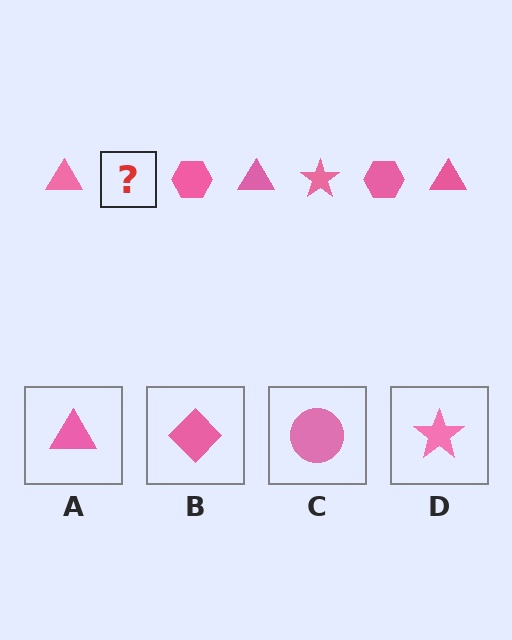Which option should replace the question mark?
Option D.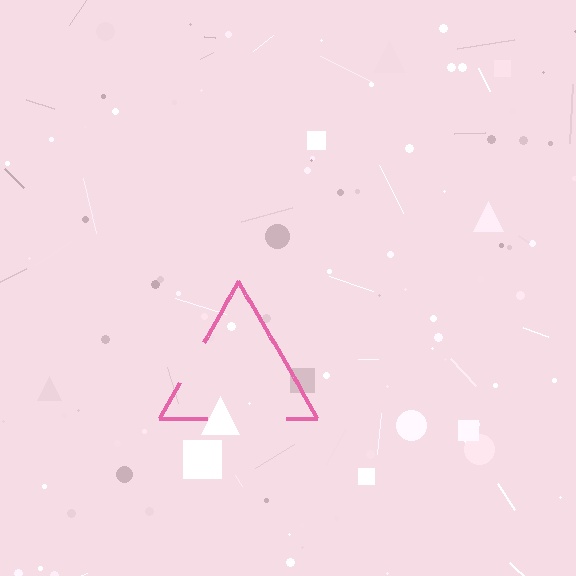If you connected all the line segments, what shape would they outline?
They would outline a triangle.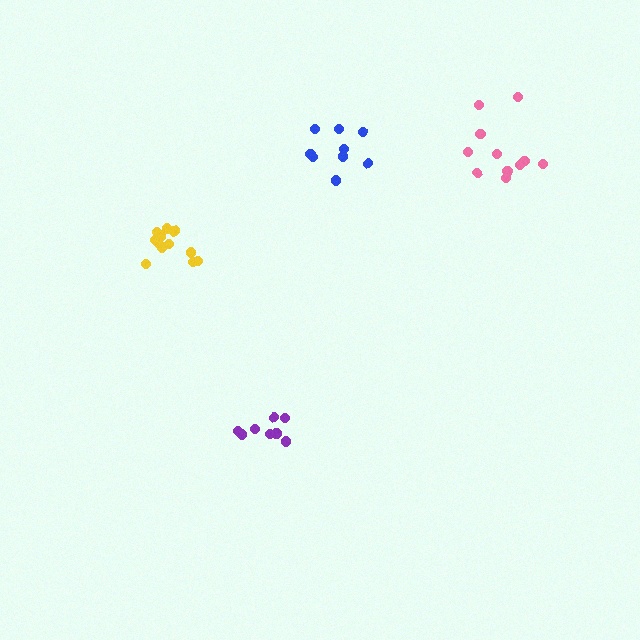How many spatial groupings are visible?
There are 4 spatial groupings.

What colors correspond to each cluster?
The clusters are colored: blue, yellow, purple, pink.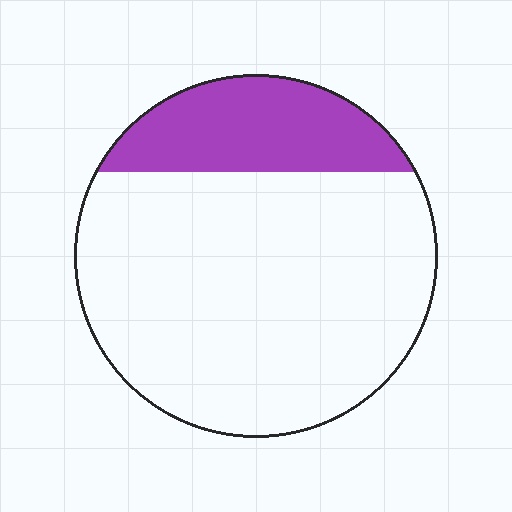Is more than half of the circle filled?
No.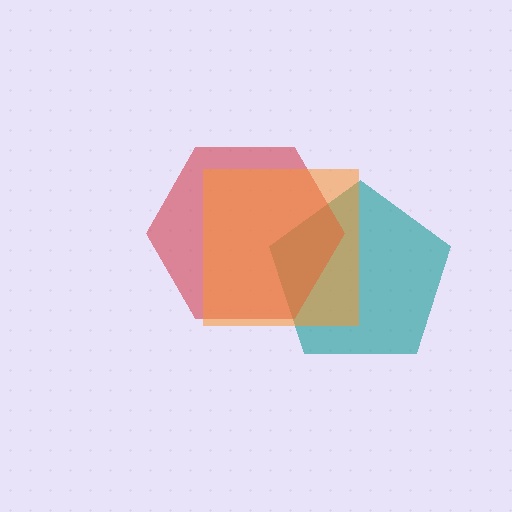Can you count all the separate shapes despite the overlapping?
Yes, there are 3 separate shapes.